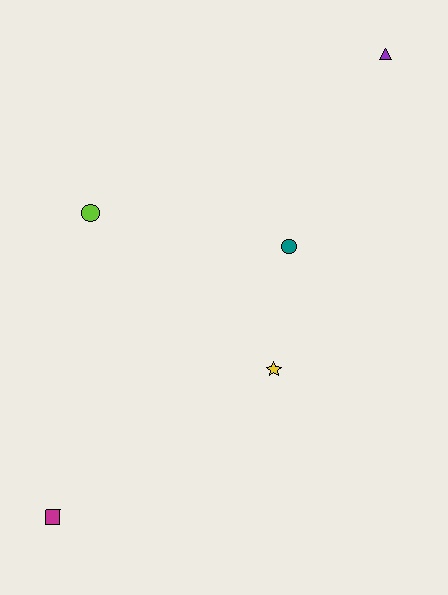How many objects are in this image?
There are 5 objects.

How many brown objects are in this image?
There are no brown objects.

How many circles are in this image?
There are 2 circles.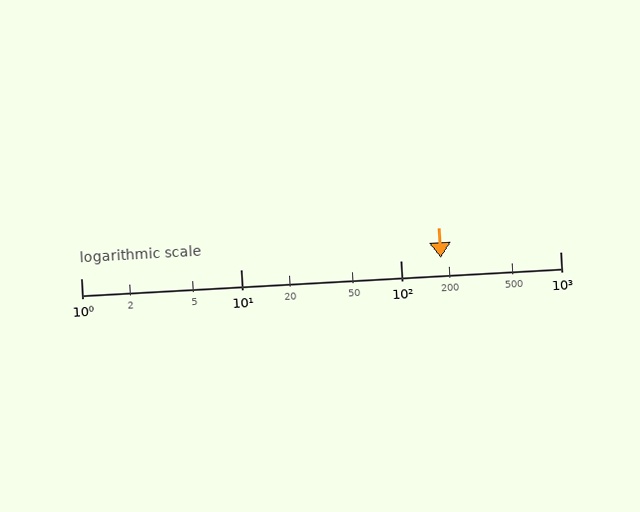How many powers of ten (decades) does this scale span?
The scale spans 3 decades, from 1 to 1000.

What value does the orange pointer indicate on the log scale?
The pointer indicates approximately 180.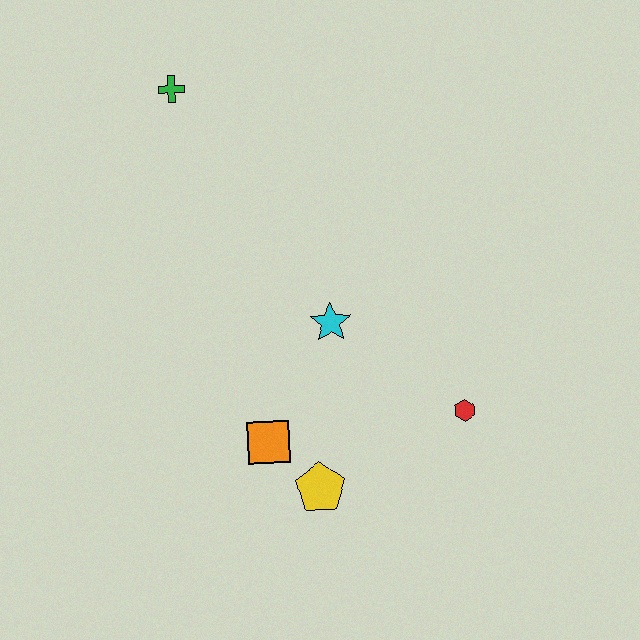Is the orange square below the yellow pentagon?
No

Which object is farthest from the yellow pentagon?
The green cross is farthest from the yellow pentagon.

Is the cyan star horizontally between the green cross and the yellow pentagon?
No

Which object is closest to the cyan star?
The orange square is closest to the cyan star.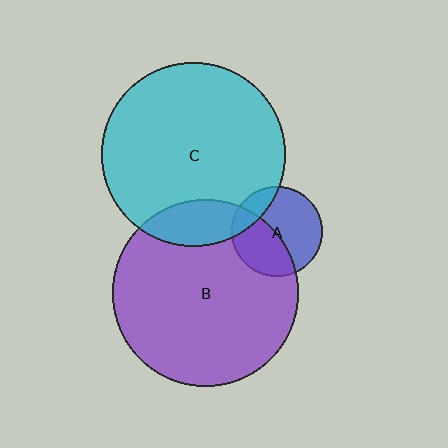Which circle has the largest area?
Circle B (purple).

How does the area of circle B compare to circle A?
Approximately 4.3 times.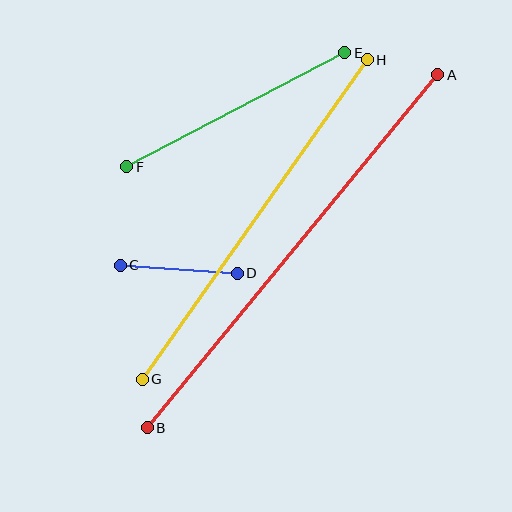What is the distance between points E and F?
The distance is approximately 246 pixels.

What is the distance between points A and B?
The distance is approximately 457 pixels.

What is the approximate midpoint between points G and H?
The midpoint is at approximately (255, 220) pixels.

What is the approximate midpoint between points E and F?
The midpoint is at approximately (236, 110) pixels.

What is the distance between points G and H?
The distance is approximately 391 pixels.